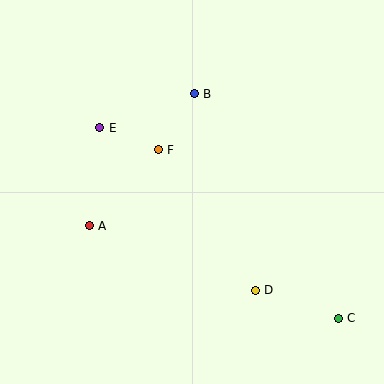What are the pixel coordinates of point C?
Point C is at (338, 318).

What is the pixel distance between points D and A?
The distance between D and A is 178 pixels.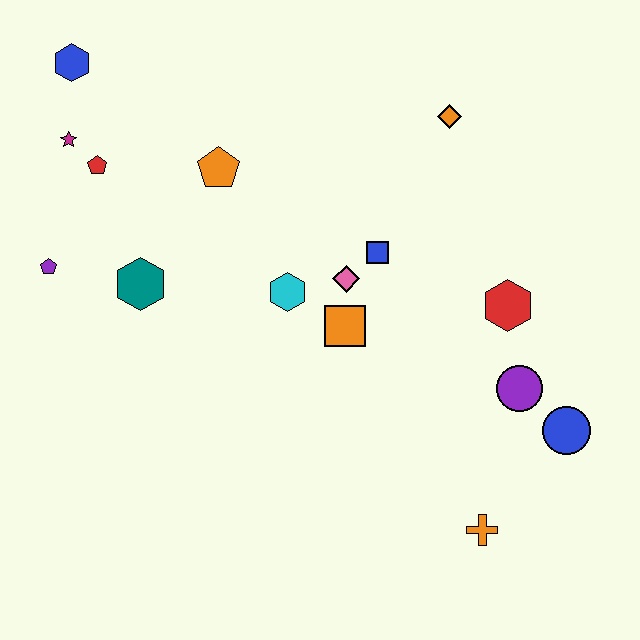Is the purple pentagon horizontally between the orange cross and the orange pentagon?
No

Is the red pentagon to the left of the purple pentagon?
No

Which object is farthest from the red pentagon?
The blue circle is farthest from the red pentagon.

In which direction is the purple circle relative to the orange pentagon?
The purple circle is to the right of the orange pentagon.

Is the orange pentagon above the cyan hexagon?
Yes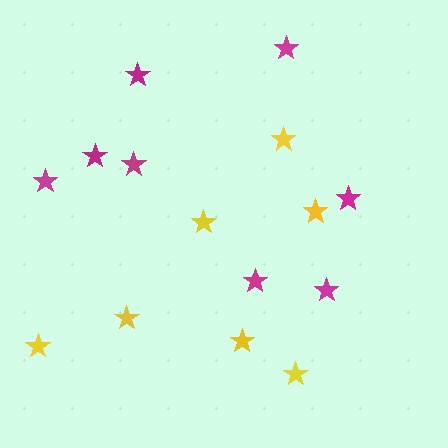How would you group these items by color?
There are 2 groups: one group of yellow stars (7) and one group of magenta stars (8).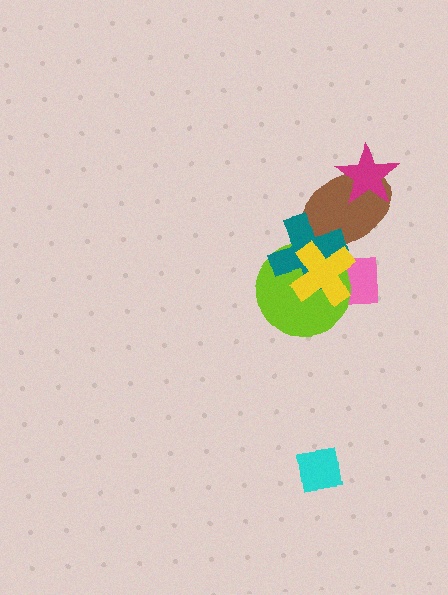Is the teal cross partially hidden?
Yes, it is partially covered by another shape.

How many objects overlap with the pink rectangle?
4 objects overlap with the pink rectangle.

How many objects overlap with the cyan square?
0 objects overlap with the cyan square.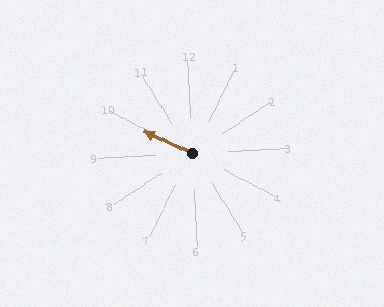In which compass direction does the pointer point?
Northwest.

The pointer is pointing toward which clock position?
Roughly 10 o'clock.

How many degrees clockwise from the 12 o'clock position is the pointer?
Approximately 297 degrees.